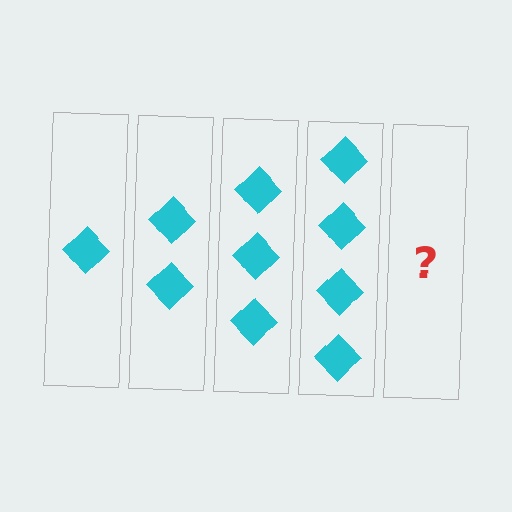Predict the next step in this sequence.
The next step is 5 diamonds.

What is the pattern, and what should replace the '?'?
The pattern is that each step adds one more diamond. The '?' should be 5 diamonds.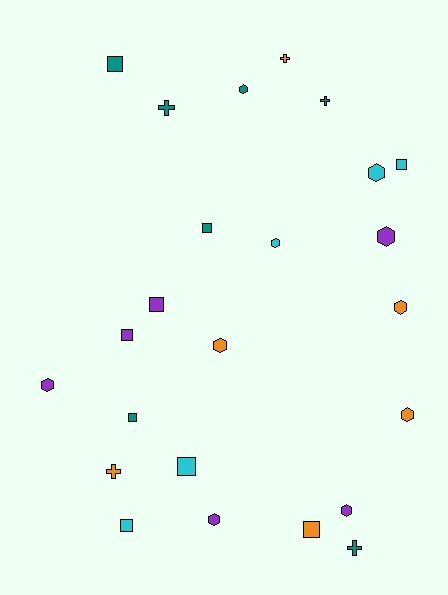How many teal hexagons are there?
There is 1 teal hexagon.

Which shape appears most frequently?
Hexagon, with 10 objects.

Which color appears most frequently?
Teal, with 7 objects.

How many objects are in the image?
There are 24 objects.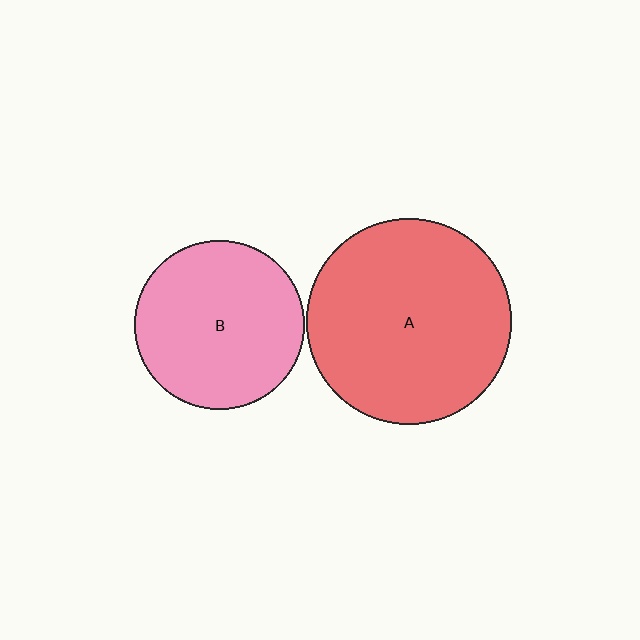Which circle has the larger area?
Circle A (red).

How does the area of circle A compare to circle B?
Approximately 1.5 times.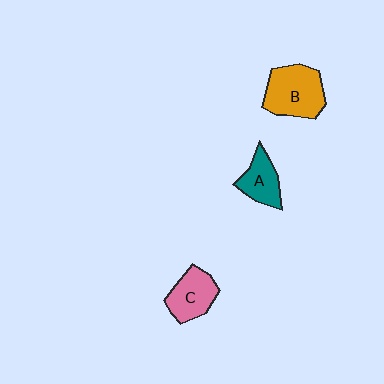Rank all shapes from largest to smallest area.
From largest to smallest: B (orange), C (pink), A (teal).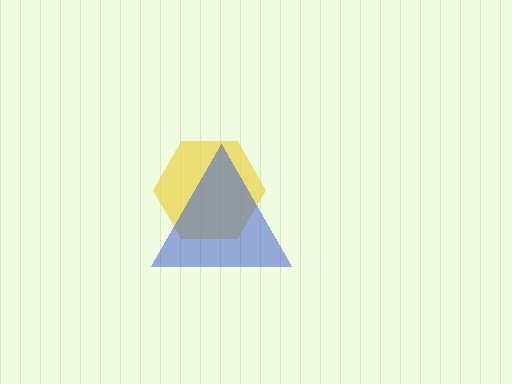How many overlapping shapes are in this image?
There are 2 overlapping shapes in the image.